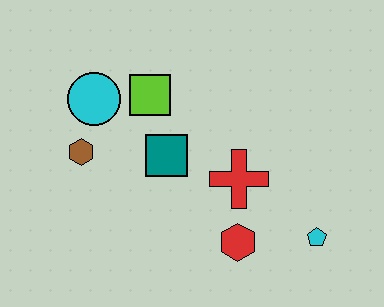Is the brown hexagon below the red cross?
No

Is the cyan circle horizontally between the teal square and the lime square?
No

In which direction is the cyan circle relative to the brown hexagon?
The cyan circle is above the brown hexagon.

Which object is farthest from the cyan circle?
The cyan pentagon is farthest from the cyan circle.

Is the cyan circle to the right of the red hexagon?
No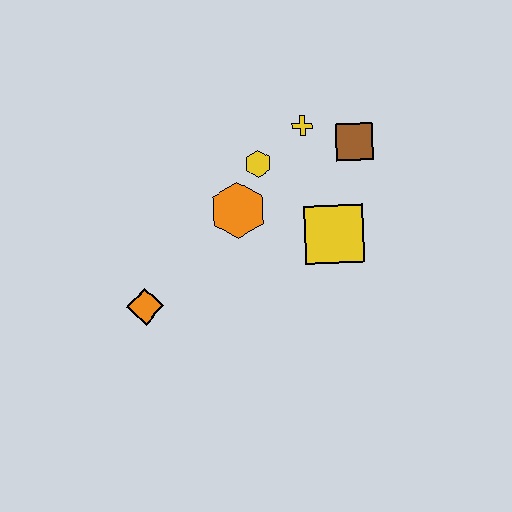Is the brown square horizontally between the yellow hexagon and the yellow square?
No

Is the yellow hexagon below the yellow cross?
Yes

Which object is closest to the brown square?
The yellow cross is closest to the brown square.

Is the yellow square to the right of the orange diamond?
Yes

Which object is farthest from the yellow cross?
The orange diamond is farthest from the yellow cross.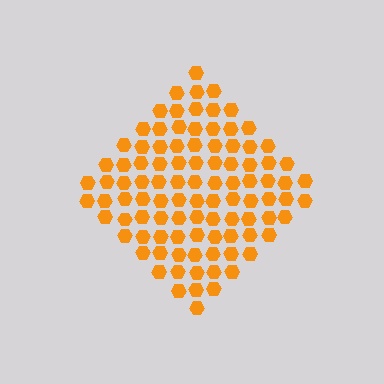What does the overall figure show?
The overall figure shows a diamond.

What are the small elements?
The small elements are hexagons.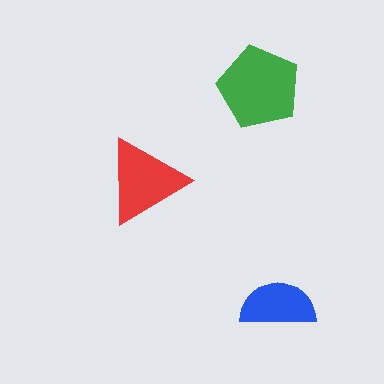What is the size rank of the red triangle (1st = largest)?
2nd.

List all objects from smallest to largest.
The blue semicircle, the red triangle, the green pentagon.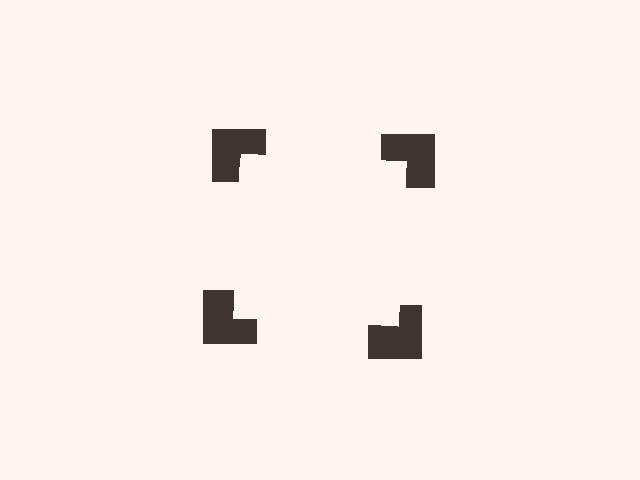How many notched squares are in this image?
There are 4 — one at each vertex of the illusory square.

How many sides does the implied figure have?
4 sides.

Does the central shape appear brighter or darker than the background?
It typically appears slightly brighter than the background, even though no actual brightness change is drawn.